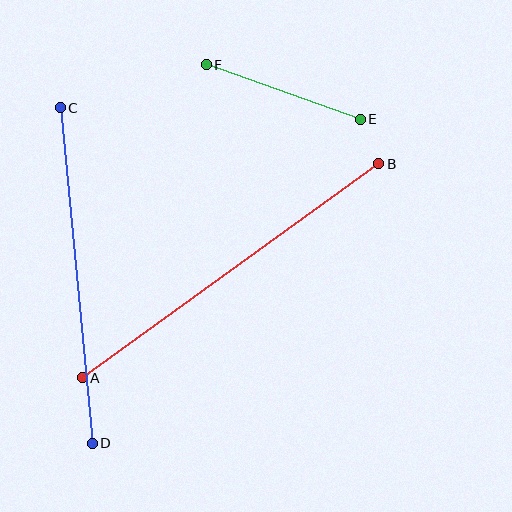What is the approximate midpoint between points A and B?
The midpoint is at approximately (230, 271) pixels.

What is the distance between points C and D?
The distance is approximately 337 pixels.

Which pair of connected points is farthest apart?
Points A and B are farthest apart.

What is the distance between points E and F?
The distance is approximately 164 pixels.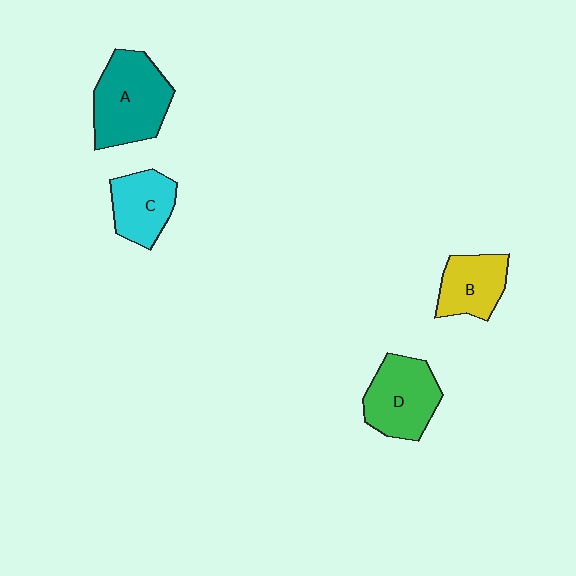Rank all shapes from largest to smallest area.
From largest to smallest: A (teal), D (green), C (cyan), B (yellow).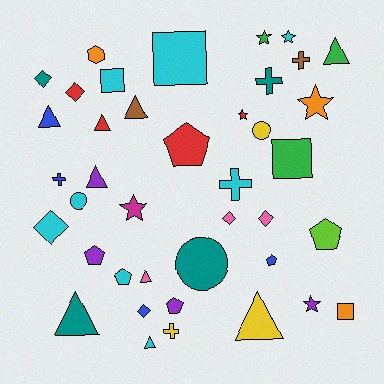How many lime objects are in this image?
There is 1 lime object.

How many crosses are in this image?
There are 5 crosses.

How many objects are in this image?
There are 40 objects.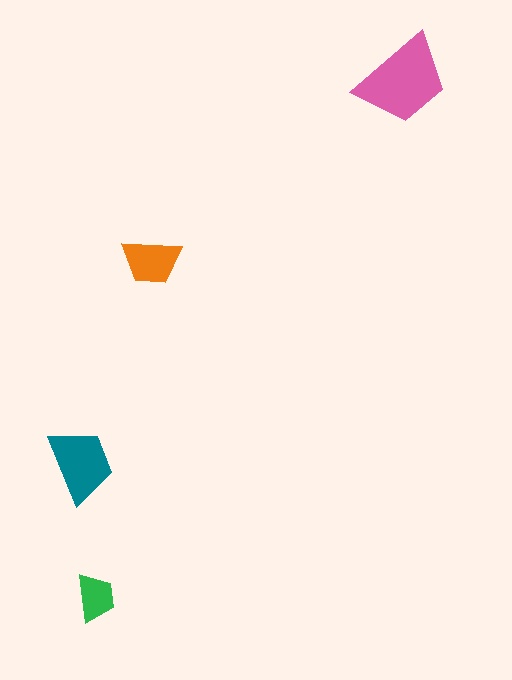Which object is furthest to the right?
The pink trapezoid is rightmost.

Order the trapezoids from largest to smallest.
the pink one, the teal one, the orange one, the green one.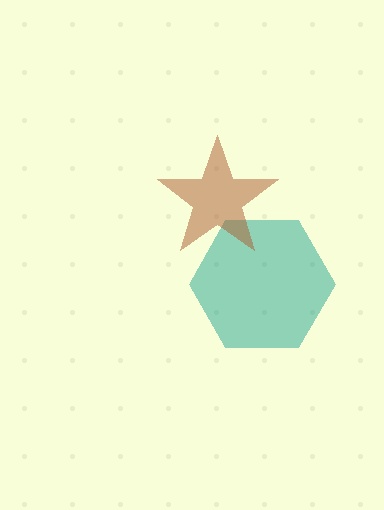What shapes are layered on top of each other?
The layered shapes are: a teal hexagon, a brown star.